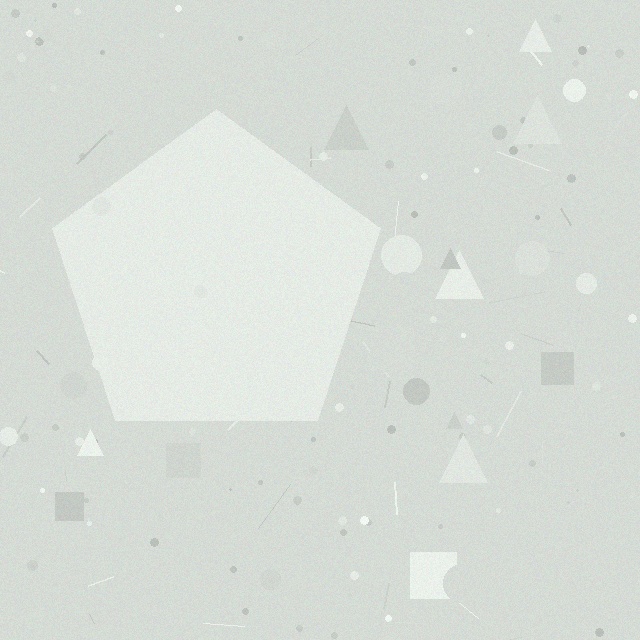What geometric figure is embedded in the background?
A pentagon is embedded in the background.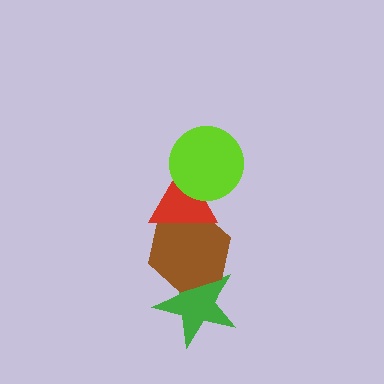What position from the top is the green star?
The green star is 4th from the top.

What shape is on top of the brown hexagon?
The red triangle is on top of the brown hexagon.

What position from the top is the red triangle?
The red triangle is 2nd from the top.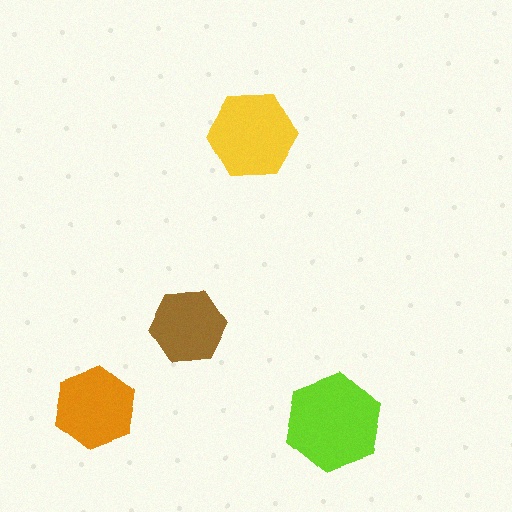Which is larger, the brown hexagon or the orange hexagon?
The orange one.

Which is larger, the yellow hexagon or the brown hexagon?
The yellow one.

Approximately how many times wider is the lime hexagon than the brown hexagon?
About 1.5 times wider.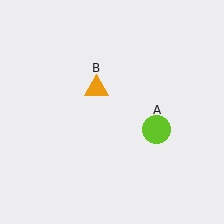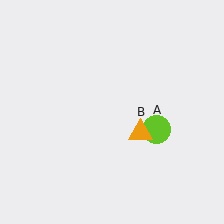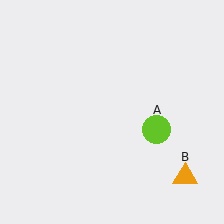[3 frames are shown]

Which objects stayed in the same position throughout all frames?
Lime circle (object A) remained stationary.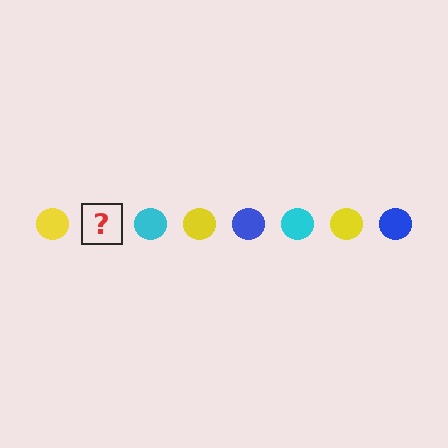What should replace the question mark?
The question mark should be replaced with a blue circle.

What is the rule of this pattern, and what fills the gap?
The rule is that the pattern cycles through yellow, blue, cyan circles. The gap should be filled with a blue circle.